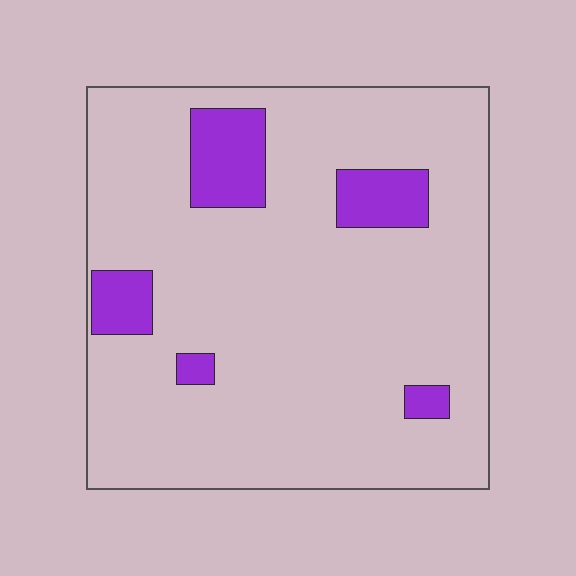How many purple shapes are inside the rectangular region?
5.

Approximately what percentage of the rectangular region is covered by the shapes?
Approximately 10%.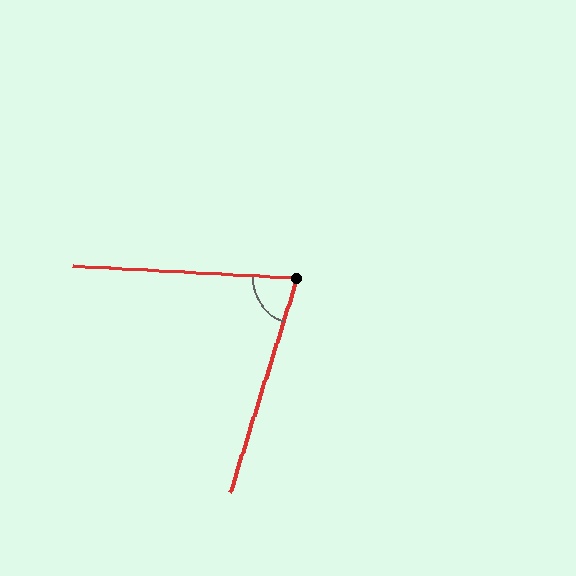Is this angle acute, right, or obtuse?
It is acute.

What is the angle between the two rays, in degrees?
Approximately 76 degrees.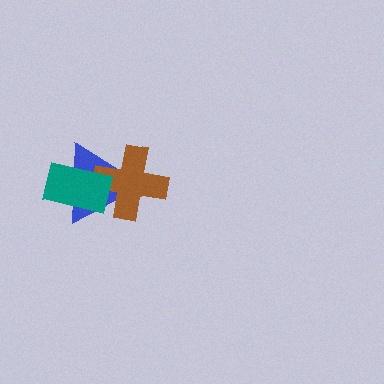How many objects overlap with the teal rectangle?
2 objects overlap with the teal rectangle.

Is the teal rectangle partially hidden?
No, no other shape covers it.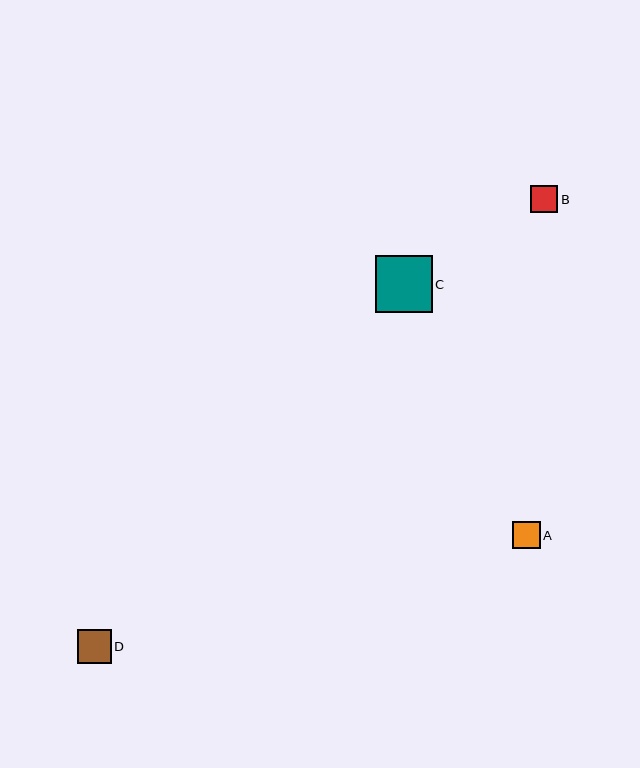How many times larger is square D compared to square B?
Square D is approximately 1.2 times the size of square B.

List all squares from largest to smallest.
From largest to smallest: C, D, A, B.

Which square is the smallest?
Square B is the smallest with a size of approximately 28 pixels.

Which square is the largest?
Square C is the largest with a size of approximately 57 pixels.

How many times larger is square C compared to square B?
Square C is approximately 2.1 times the size of square B.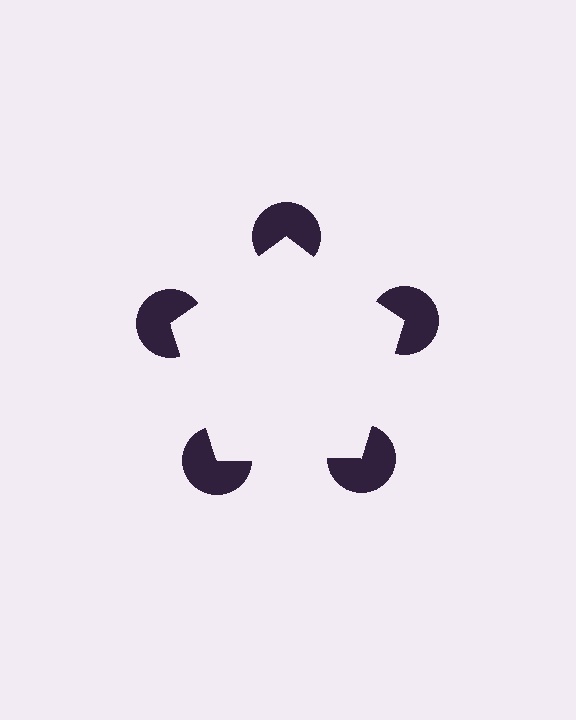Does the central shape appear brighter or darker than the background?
It typically appears slightly brighter than the background, even though no actual brightness change is drawn.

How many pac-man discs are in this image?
There are 5 — one at each vertex of the illusory pentagon.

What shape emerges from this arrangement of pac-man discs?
An illusory pentagon — its edges are inferred from the aligned wedge cuts in the pac-man discs, not physically drawn.